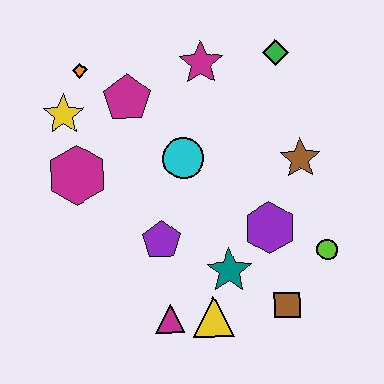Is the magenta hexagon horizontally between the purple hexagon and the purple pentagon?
No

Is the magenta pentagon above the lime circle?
Yes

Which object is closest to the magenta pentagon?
The orange diamond is closest to the magenta pentagon.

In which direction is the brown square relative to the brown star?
The brown square is below the brown star.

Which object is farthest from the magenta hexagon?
The lime circle is farthest from the magenta hexagon.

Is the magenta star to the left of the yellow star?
No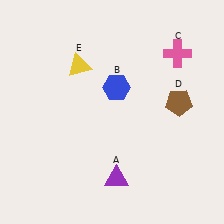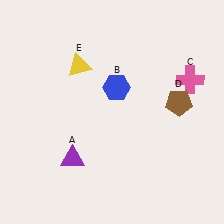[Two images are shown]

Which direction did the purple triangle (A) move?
The purple triangle (A) moved left.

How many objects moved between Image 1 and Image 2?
2 objects moved between the two images.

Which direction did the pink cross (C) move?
The pink cross (C) moved down.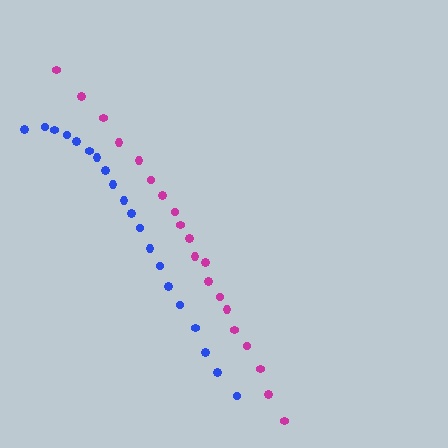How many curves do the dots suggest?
There are 2 distinct paths.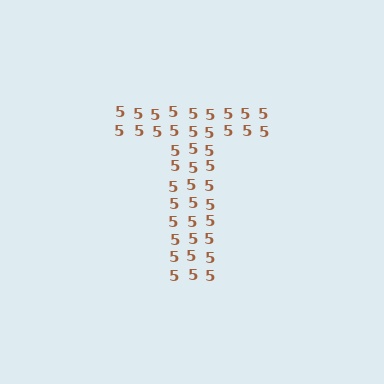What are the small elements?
The small elements are digit 5's.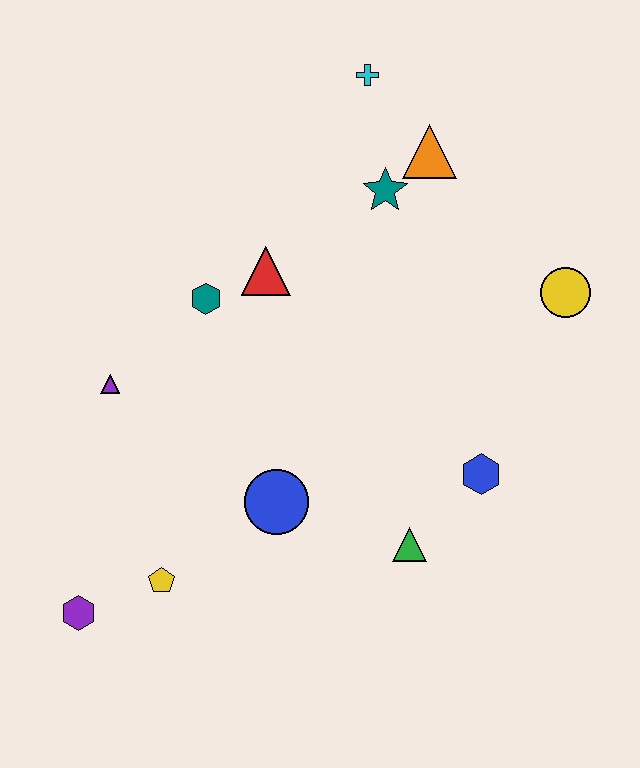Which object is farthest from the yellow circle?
The purple hexagon is farthest from the yellow circle.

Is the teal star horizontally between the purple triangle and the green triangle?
Yes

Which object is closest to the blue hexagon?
The green triangle is closest to the blue hexagon.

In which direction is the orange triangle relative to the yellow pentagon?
The orange triangle is above the yellow pentagon.